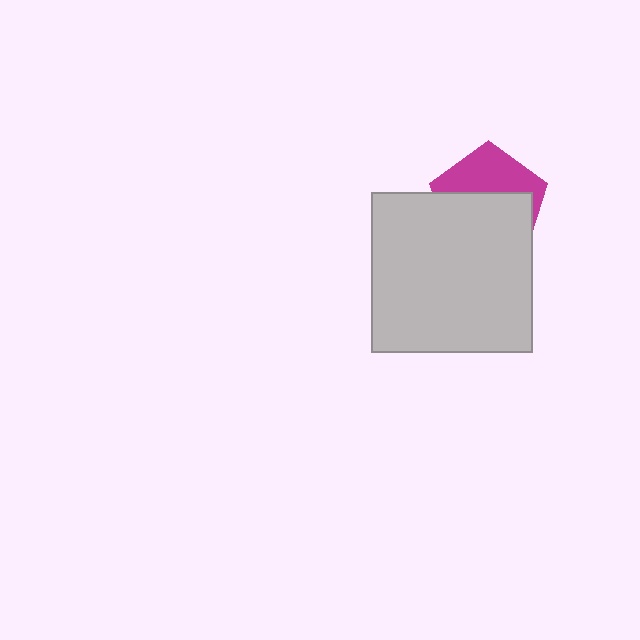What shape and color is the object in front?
The object in front is a light gray square.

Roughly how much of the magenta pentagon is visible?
A small part of it is visible (roughly 40%).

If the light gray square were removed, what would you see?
You would see the complete magenta pentagon.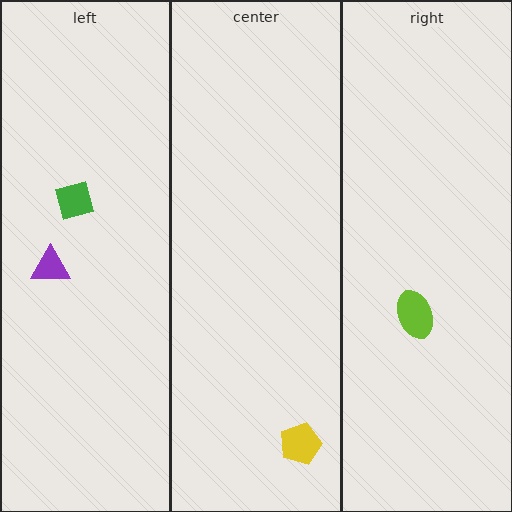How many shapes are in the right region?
1.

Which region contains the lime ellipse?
The right region.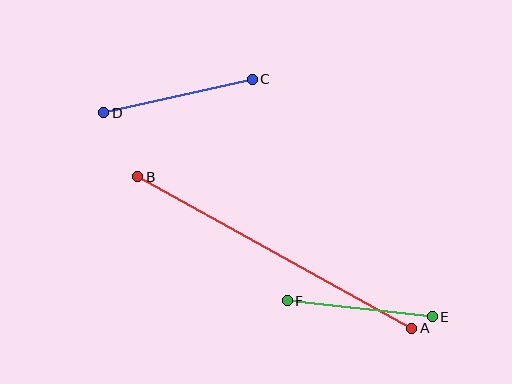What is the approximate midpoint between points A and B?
The midpoint is at approximately (275, 252) pixels.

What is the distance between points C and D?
The distance is approximately 152 pixels.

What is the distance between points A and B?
The distance is approximately 313 pixels.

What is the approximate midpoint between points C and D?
The midpoint is at approximately (178, 96) pixels.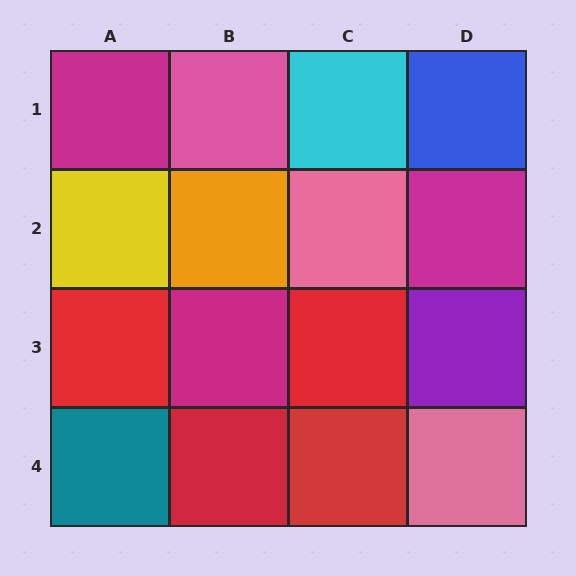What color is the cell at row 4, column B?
Red.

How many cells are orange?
1 cell is orange.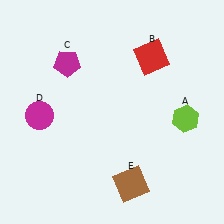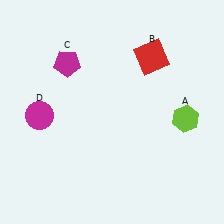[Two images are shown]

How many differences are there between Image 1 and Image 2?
There is 1 difference between the two images.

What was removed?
The brown square (E) was removed in Image 2.